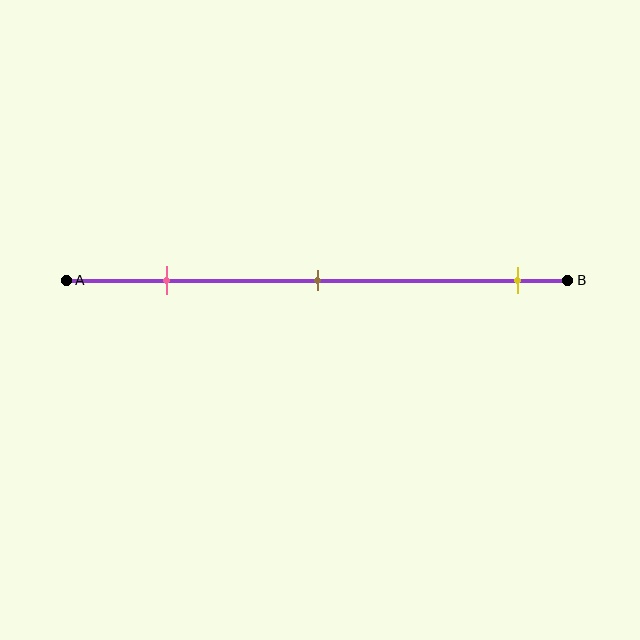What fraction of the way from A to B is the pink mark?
The pink mark is approximately 20% (0.2) of the way from A to B.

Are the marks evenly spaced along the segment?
No, the marks are not evenly spaced.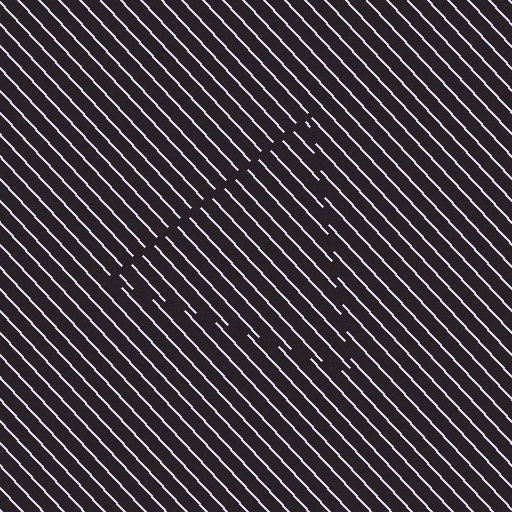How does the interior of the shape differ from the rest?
The interior of the shape contains the same grating, shifted by half a period — the contour is defined by the phase discontinuity where line-ends from the inner and outer gratings abut.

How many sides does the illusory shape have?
3 sides — the line-ends trace a triangle.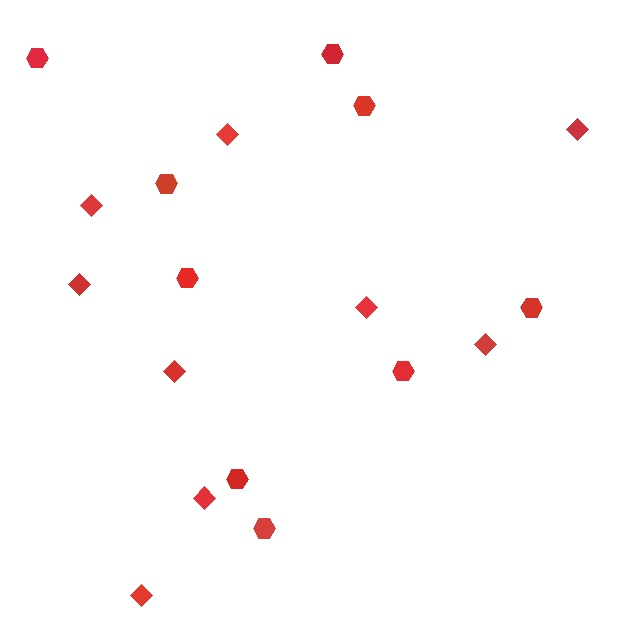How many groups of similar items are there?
There are 2 groups: one group of hexagons (9) and one group of diamonds (9).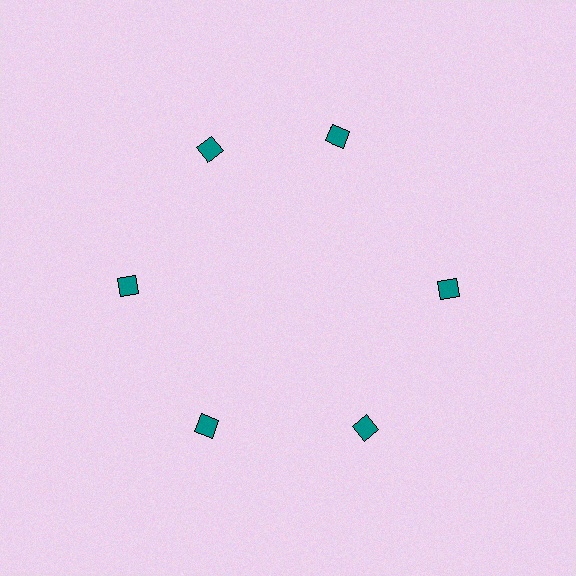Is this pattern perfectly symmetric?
No. The 6 teal diamonds are arranged in a ring, but one element near the 1 o'clock position is rotated out of alignment along the ring, breaking the 6-fold rotational symmetry.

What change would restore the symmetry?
The symmetry would be restored by rotating it back into even spacing with its neighbors so that all 6 diamonds sit at equal angles and equal distance from the center.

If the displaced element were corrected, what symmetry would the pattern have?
It would have 6-fold rotational symmetry — the pattern would map onto itself every 60 degrees.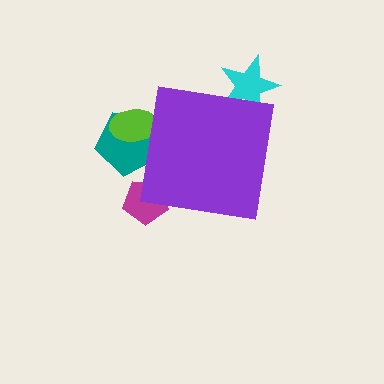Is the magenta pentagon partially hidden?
Yes, the magenta pentagon is partially hidden behind the purple square.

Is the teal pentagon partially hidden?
Yes, the teal pentagon is partially hidden behind the purple square.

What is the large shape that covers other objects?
A purple square.